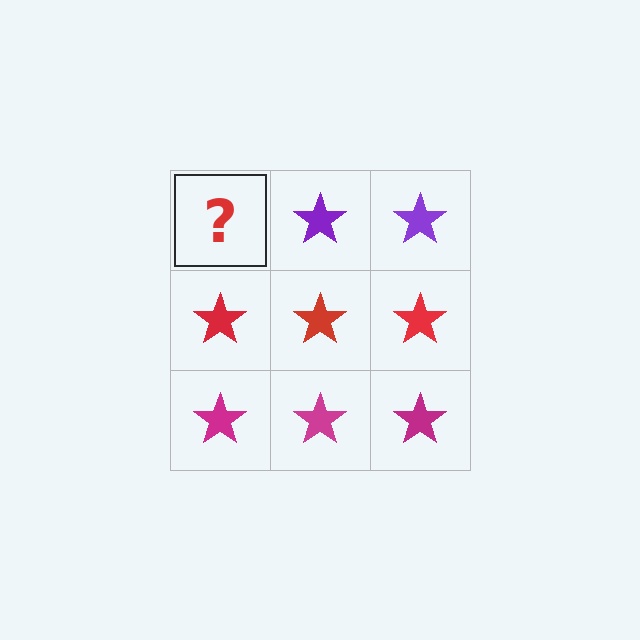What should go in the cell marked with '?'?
The missing cell should contain a purple star.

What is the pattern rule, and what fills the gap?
The rule is that each row has a consistent color. The gap should be filled with a purple star.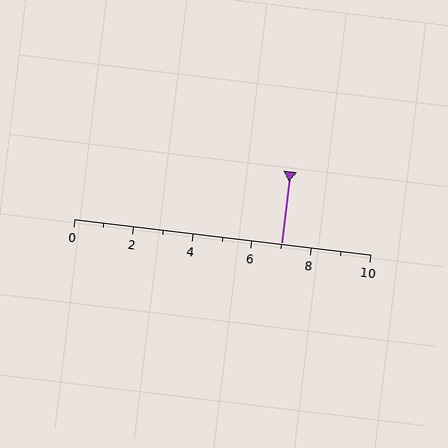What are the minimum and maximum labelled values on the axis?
The axis runs from 0 to 10.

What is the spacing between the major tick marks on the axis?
The major ticks are spaced 2 apart.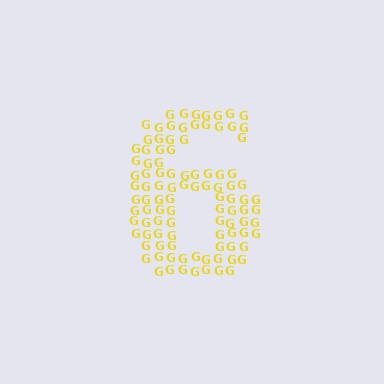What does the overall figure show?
The overall figure shows the digit 6.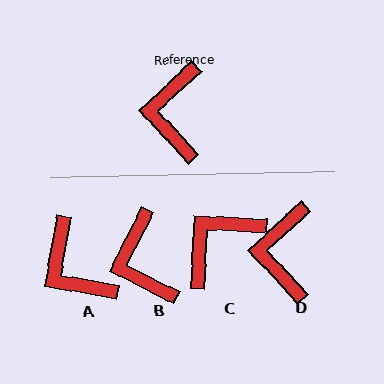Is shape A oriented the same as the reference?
No, it is off by about 37 degrees.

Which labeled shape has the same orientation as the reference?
D.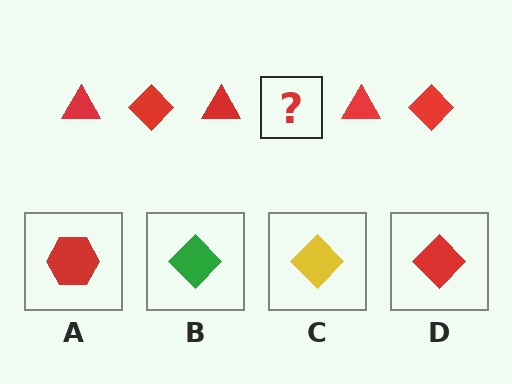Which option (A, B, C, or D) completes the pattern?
D.